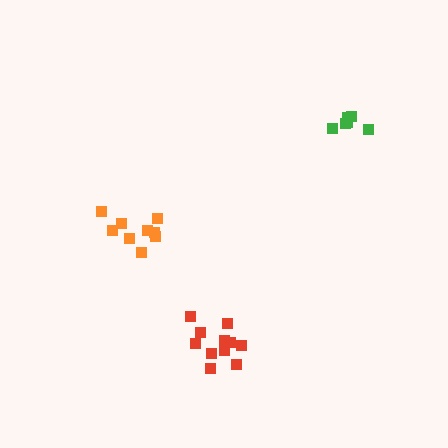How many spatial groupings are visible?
There are 3 spatial groupings.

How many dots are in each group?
Group 1: 11 dots, Group 2: 9 dots, Group 3: 6 dots (26 total).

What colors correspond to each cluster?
The clusters are colored: red, orange, green.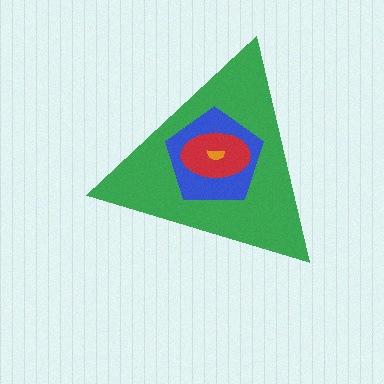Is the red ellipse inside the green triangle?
Yes.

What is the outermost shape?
The green triangle.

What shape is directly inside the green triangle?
The blue pentagon.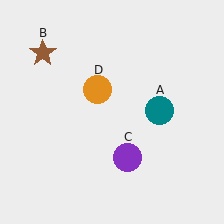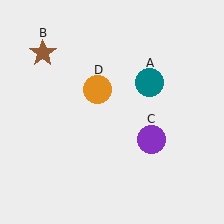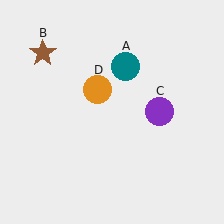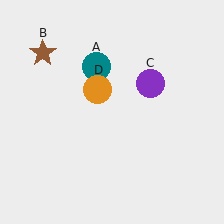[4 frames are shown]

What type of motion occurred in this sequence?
The teal circle (object A), purple circle (object C) rotated counterclockwise around the center of the scene.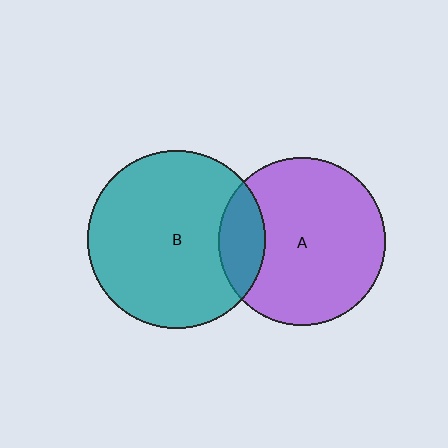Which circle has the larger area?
Circle B (teal).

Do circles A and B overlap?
Yes.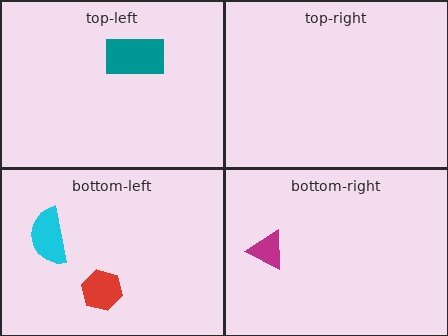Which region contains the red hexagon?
The bottom-left region.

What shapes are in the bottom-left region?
The cyan semicircle, the red hexagon.